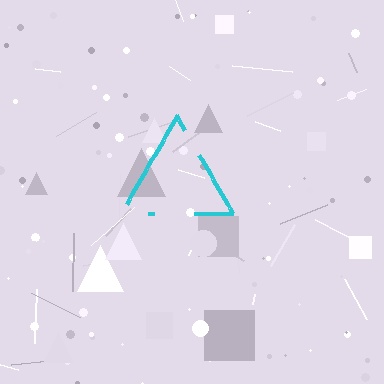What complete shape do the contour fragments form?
The contour fragments form a triangle.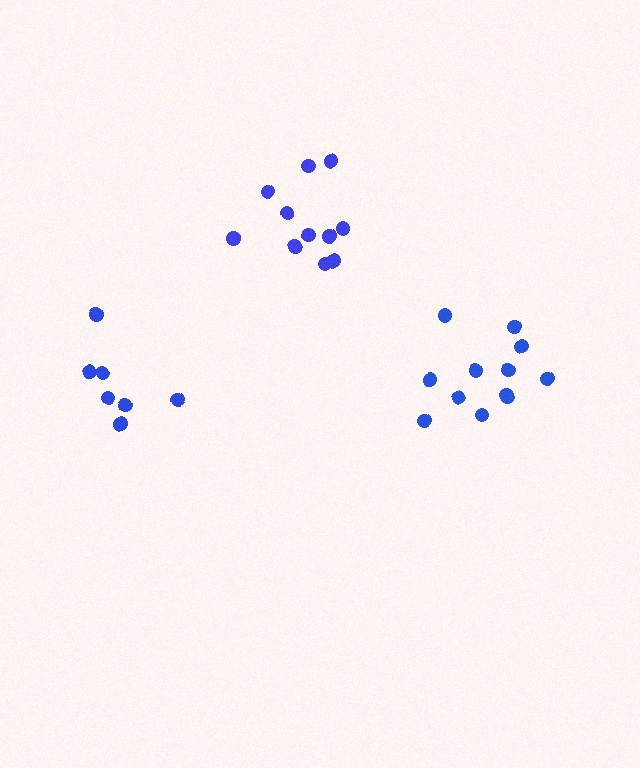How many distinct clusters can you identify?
There are 3 distinct clusters.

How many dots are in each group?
Group 1: 12 dots, Group 2: 7 dots, Group 3: 11 dots (30 total).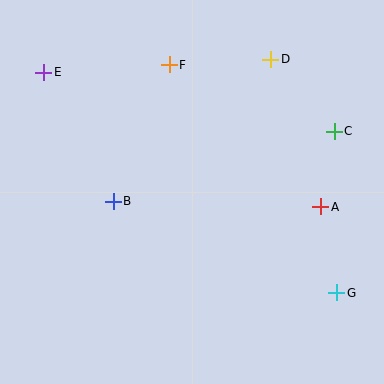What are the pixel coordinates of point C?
Point C is at (334, 131).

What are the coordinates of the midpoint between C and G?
The midpoint between C and G is at (335, 212).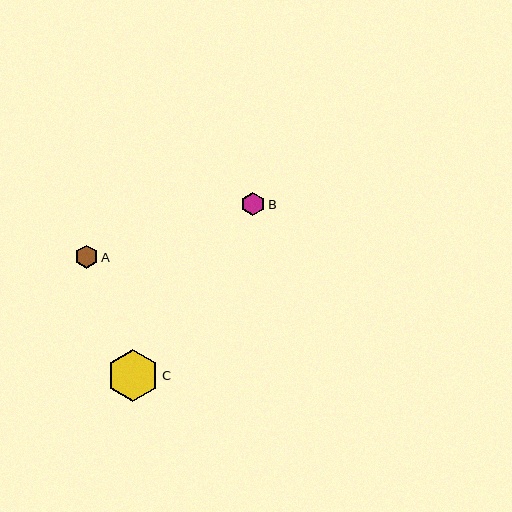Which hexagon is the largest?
Hexagon C is the largest with a size of approximately 52 pixels.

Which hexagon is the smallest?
Hexagon A is the smallest with a size of approximately 23 pixels.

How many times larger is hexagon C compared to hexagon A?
Hexagon C is approximately 2.3 times the size of hexagon A.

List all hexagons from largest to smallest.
From largest to smallest: C, B, A.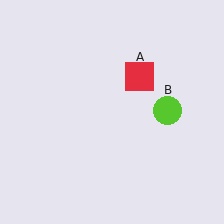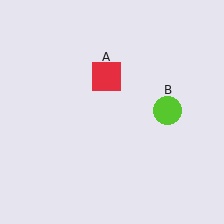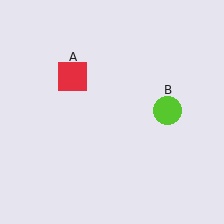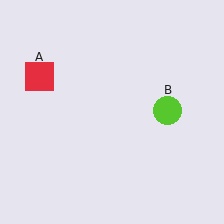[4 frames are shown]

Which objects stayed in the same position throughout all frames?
Lime circle (object B) remained stationary.